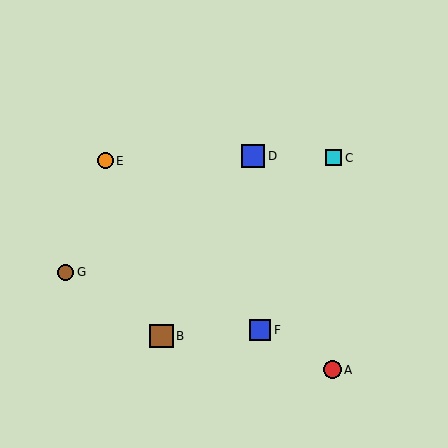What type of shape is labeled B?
Shape B is a brown square.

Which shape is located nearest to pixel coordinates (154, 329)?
The brown square (labeled B) at (161, 336) is nearest to that location.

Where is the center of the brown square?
The center of the brown square is at (161, 336).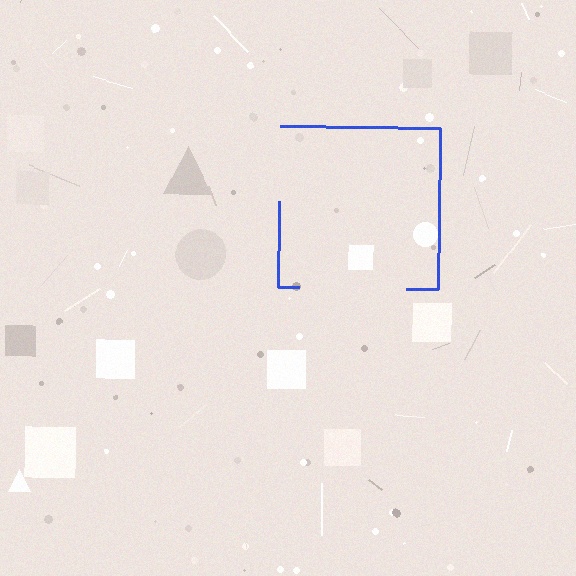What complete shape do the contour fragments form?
The contour fragments form a square.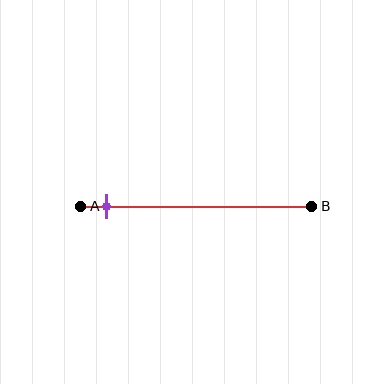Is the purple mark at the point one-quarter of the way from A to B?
No, the mark is at about 10% from A, not at the 25% one-quarter point.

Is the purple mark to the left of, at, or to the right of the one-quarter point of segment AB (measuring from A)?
The purple mark is to the left of the one-quarter point of segment AB.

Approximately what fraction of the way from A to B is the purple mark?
The purple mark is approximately 10% of the way from A to B.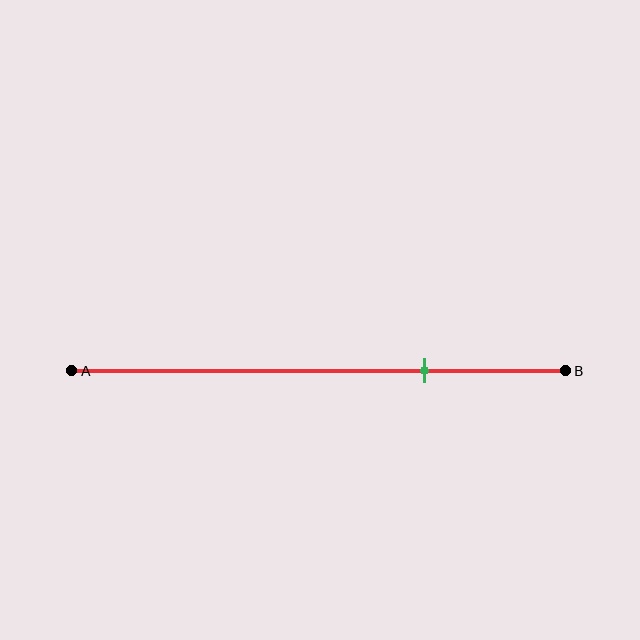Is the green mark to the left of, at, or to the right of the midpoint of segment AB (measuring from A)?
The green mark is to the right of the midpoint of segment AB.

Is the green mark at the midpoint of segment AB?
No, the mark is at about 70% from A, not at the 50% midpoint.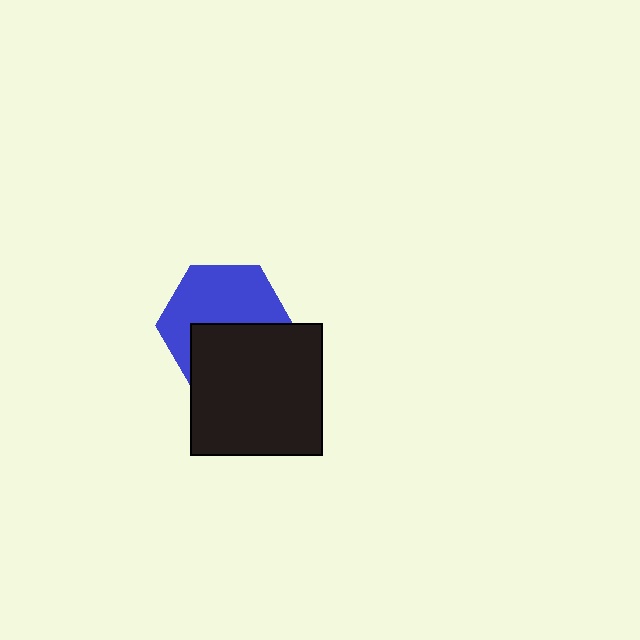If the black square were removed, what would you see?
You would see the complete blue hexagon.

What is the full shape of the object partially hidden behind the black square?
The partially hidden object is a blue hexagon.